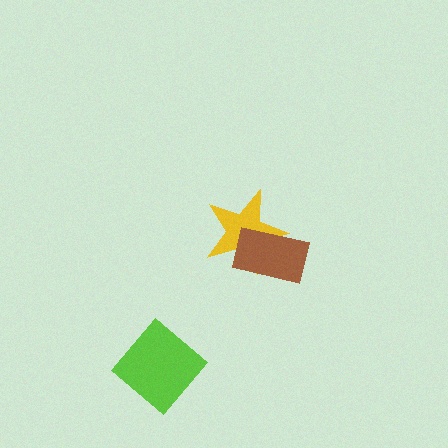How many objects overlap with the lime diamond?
0 objects overlap with the lime diamond.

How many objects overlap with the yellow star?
1 object overlaps with the yellow star.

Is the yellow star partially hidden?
Yes, it is partially covered by another shape.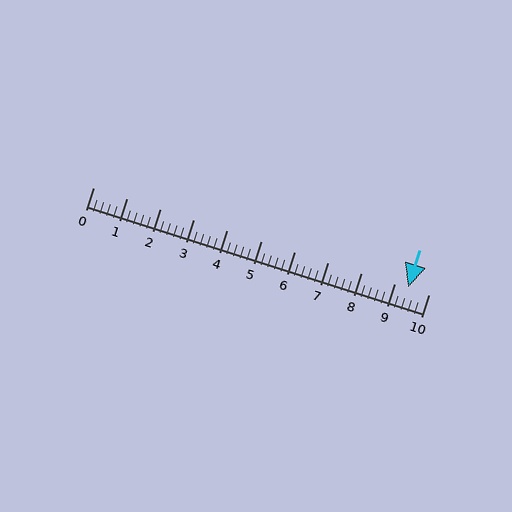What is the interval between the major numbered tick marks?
The major tick marks are spaced 1 units apart.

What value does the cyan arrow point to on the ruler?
The cyan arrow points to approximately 9.4.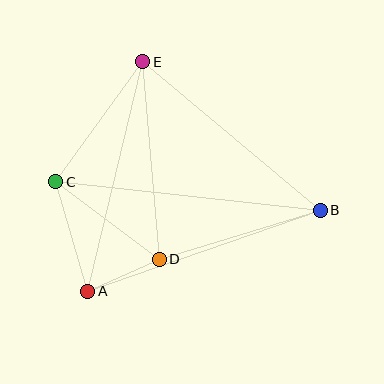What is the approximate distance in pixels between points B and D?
The distance between B and D is approximately 168 pixels.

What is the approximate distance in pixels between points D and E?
The distance between D and E is approximately 198 pixels.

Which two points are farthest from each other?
Points B and C are farthest from each other.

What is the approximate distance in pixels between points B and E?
The distance between B and E is approximately 231 pixels.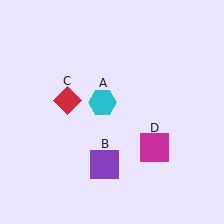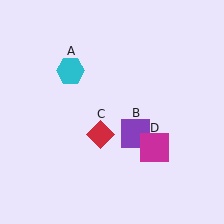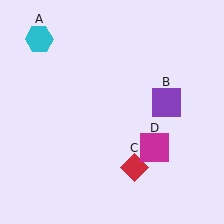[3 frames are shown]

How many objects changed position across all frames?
3 objects changed position: cyan hexagon (object A), purple square (object B), red diamond (object C).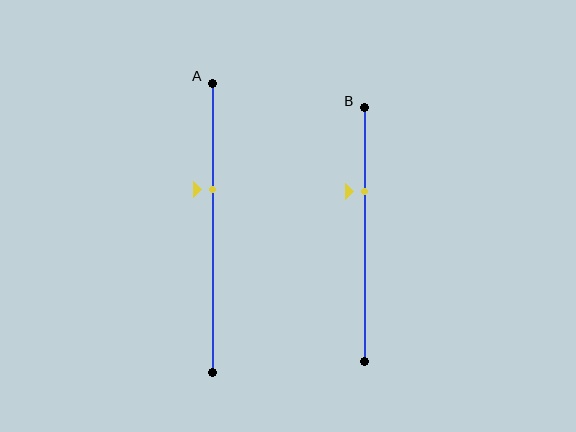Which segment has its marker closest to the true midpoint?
Segment A has its marker closest to the true midpoint.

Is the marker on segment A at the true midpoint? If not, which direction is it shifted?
No, the marker on segment A is shifted upward by about 13% of the segment length.